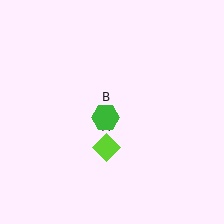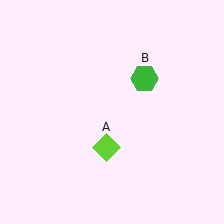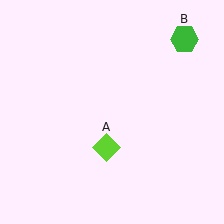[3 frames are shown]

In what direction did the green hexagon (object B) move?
The green hexagon (object B) moved up and to the right.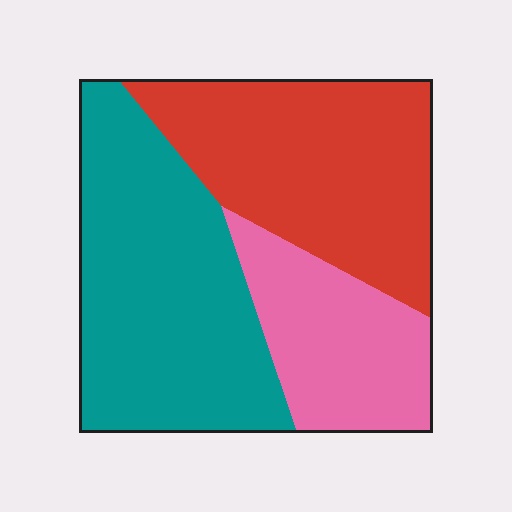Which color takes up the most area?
Teal, at roughly 40%.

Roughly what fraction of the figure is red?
Red takes up between a third and a half of the figure.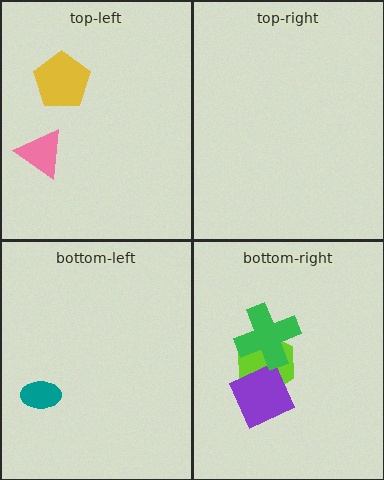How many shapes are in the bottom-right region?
3.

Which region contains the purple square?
The bottom-right region.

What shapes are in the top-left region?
The pink triangle, the yellow pentagon.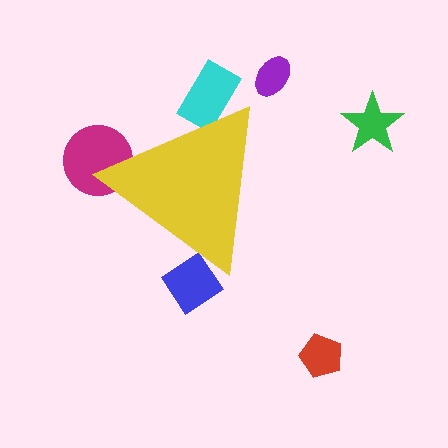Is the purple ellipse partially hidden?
No, the purple ellipse is fully visible.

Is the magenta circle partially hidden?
Yes, the magenta circle is partially hidden behind the yellow triangle.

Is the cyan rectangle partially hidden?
Yes, the cyan rectangle is partially hidden behind the yellow triangle.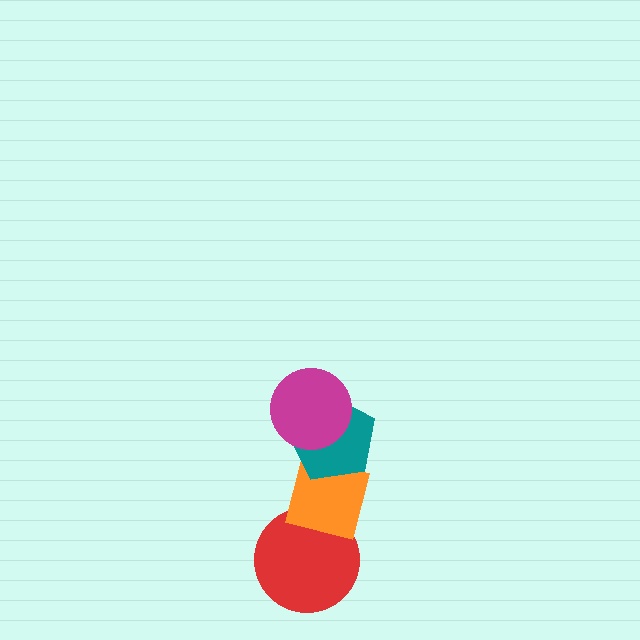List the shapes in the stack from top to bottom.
From top to bottom: the magenta circle, the teal pentagon, the orange square, the red circle.